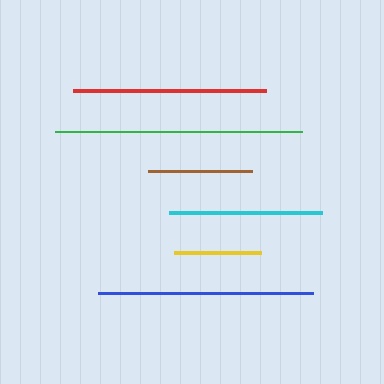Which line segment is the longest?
The green line is the longest at approximately 247 pixels.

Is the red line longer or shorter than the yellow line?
The red line is longer than the yellow line.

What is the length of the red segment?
The red segment is approximately 193 pixels long.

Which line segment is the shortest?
The yellow line is the shortest at approximately 88 pixels.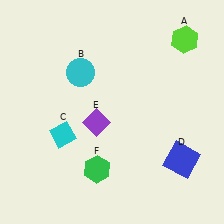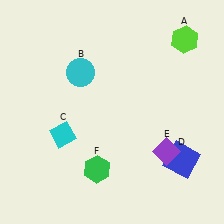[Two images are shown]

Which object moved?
The purple diamond (E) moved right.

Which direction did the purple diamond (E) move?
The purple diamond (E) moved right.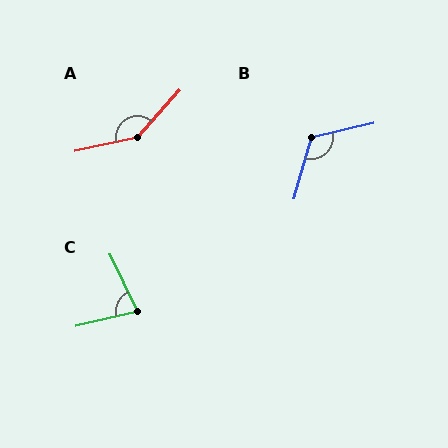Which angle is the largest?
A, at approximately 144 degrees.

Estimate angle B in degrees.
Approximately 119 degrees.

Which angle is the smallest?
C, at approximately 77 degrees.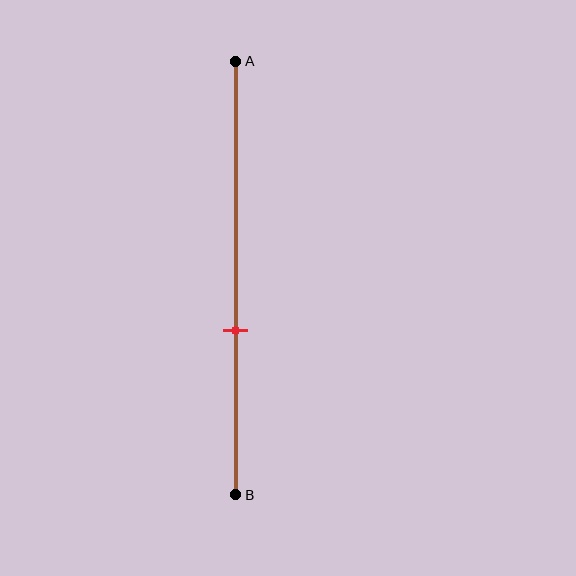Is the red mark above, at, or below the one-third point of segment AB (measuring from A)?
The red mark is below the one-third point of segment AB.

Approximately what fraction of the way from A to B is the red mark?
The red mark is approximately 60% of the way from A to B.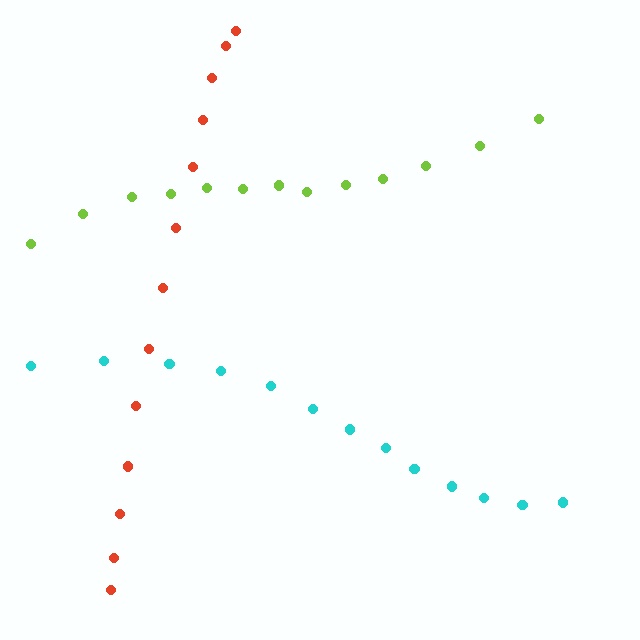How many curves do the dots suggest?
There are 3 distinct paths.